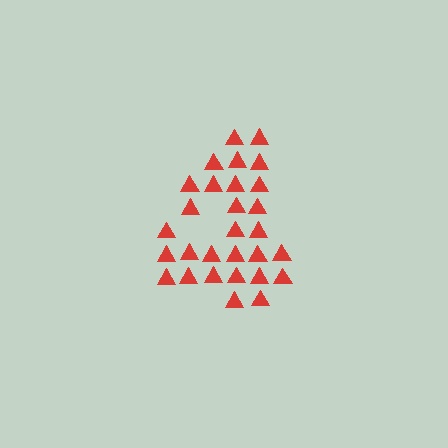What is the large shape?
The large shape is the digit 4.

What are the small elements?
The small elements are triangles.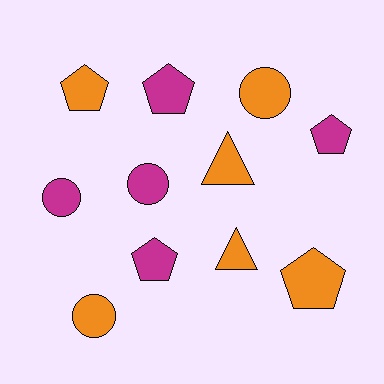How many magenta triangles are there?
There are no magenta triangles.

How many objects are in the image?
There are 11 objects.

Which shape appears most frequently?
Pentagon, with 5 objects.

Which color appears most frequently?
Orange, with 6 objects.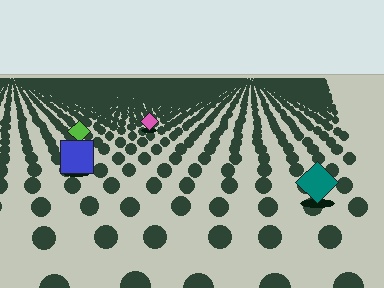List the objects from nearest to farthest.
From nearest to farthest: the teal diamond, the blue square, the lime diamond, the pink diamond.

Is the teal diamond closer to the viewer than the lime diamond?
Yes. The teal diamond is closer — you can tell from the texture gradient: the ground texture is coarser near it.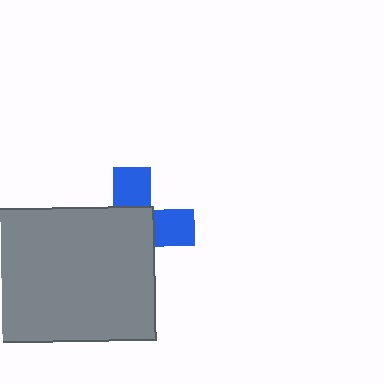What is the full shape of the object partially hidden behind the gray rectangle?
The partially hidden object is a blue cross.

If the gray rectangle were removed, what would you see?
You would see the complete blue cross.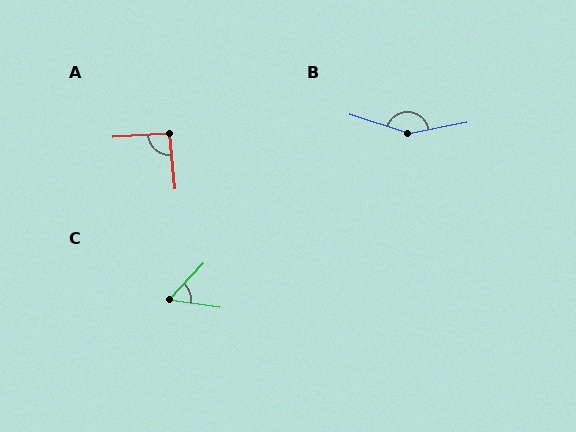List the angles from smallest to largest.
C (54°), A (92°), B (152°).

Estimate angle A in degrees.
Approximately 92 degrees.